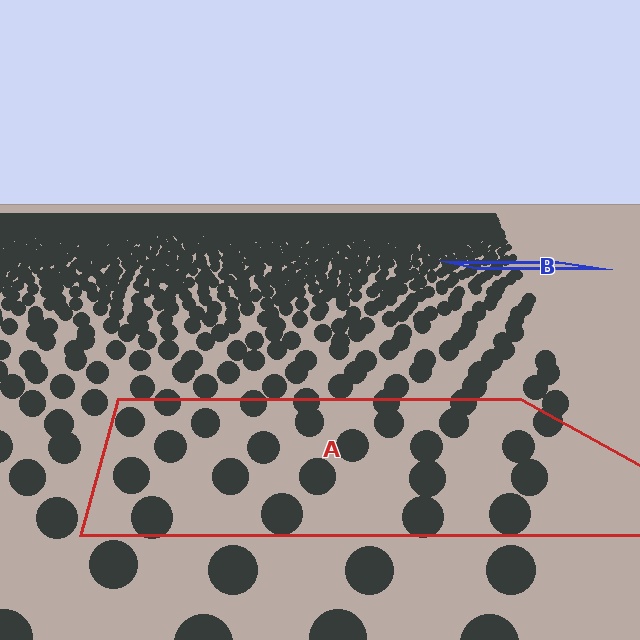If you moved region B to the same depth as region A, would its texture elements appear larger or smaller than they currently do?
They would appear larger. At a closer depth, the same texture elements are projected at a bigger on-screen size.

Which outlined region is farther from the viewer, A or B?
Region B is farther from the viewer — the texture elements inside it appear smaller and more densely packed.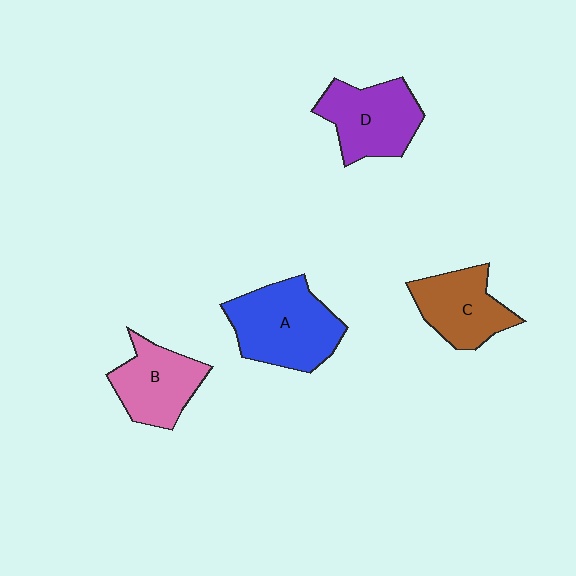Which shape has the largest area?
Shape A (blue).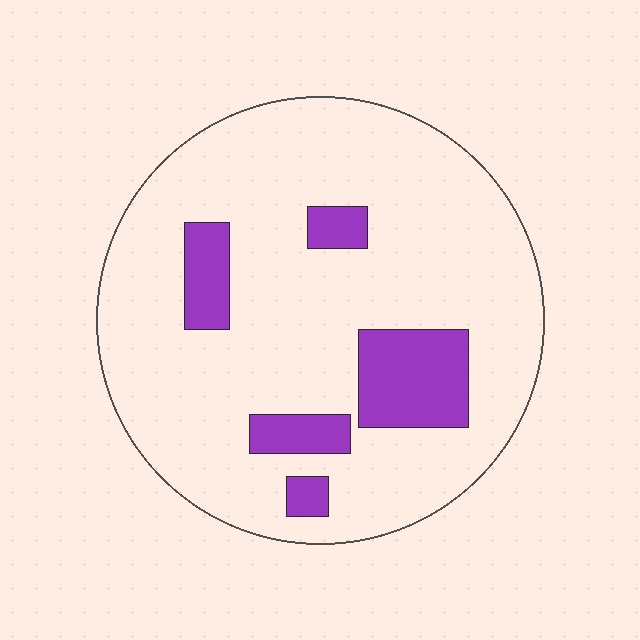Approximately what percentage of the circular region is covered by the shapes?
Approximately 15%.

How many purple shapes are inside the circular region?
5.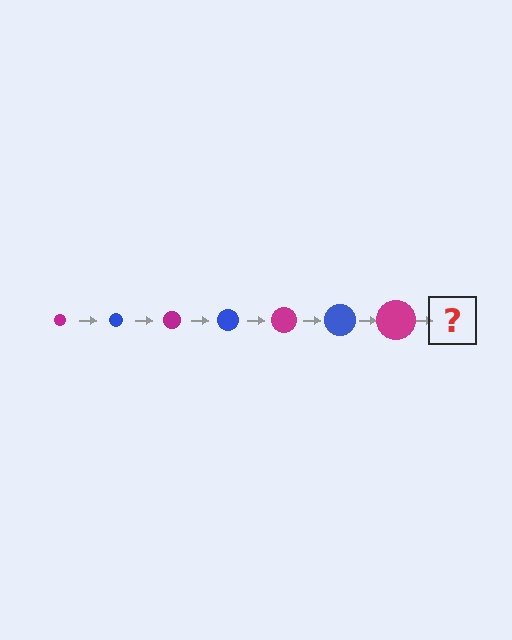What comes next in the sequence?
The next element should be a blue circle, larger than the previous one.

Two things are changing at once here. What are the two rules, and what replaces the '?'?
The two rules are that the circle grows larger each step and the color cycles through magenta and blue. The '?' should be a blue circle, larger than the previous one.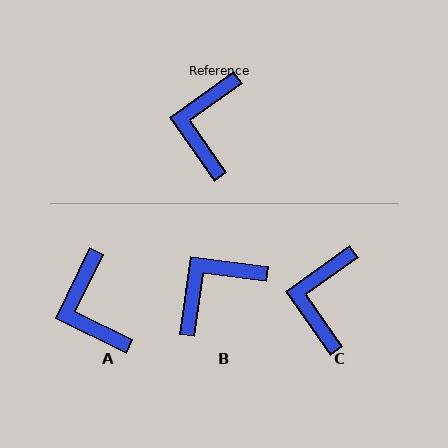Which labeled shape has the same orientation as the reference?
C.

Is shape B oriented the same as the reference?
No, it is off by about 43 degrees.